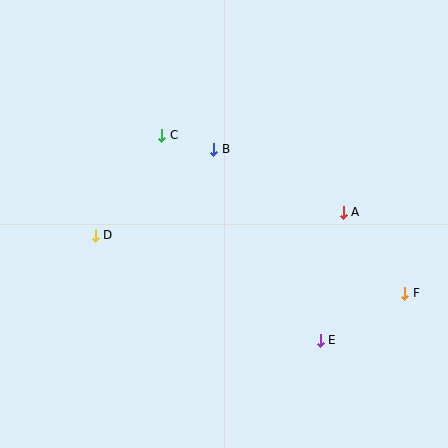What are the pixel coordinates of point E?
Point E is at (320, 340).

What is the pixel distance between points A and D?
The distance between A and D is 249 pixels.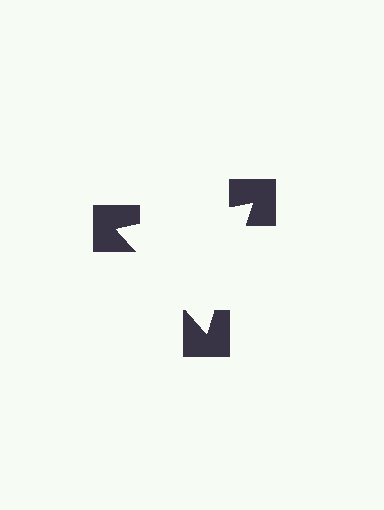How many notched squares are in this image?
There are 3 — one at each vertex of the illusory triangle.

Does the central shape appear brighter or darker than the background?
It typically appears slightly brighter than the background, even though no actual brightness change is drawn.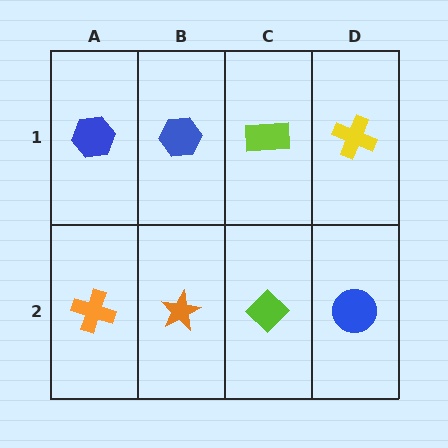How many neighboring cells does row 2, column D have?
2.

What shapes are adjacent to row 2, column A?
A blue hexagon (row 1, column A), an orange star (row 2, column B).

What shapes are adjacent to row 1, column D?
A blue circle (row 2, column D), a lime rectangle (row 1, column C).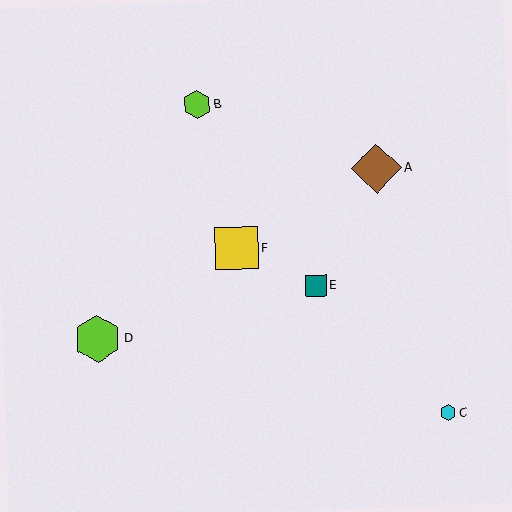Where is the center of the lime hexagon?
The center of the lime hexagon is at (197, 105).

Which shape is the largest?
The brown diamond (labeled A) is the largest.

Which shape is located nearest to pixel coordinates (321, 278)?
The teal square (labeled E) at (316, 286) is nearest to that location.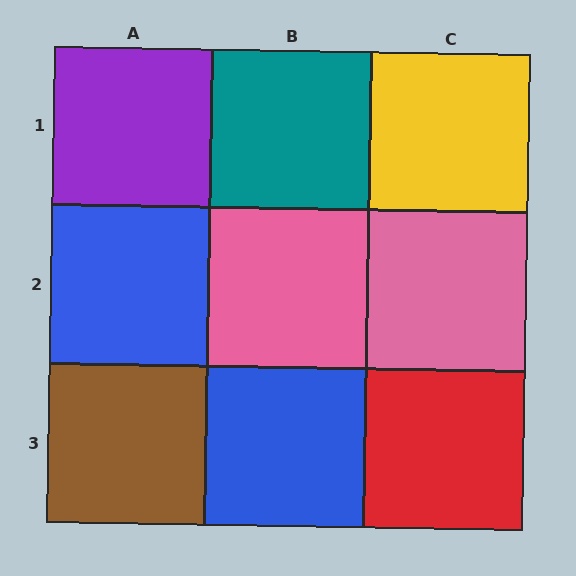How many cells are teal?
1 cell is teal.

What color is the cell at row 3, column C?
Red.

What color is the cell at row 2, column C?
Pink.